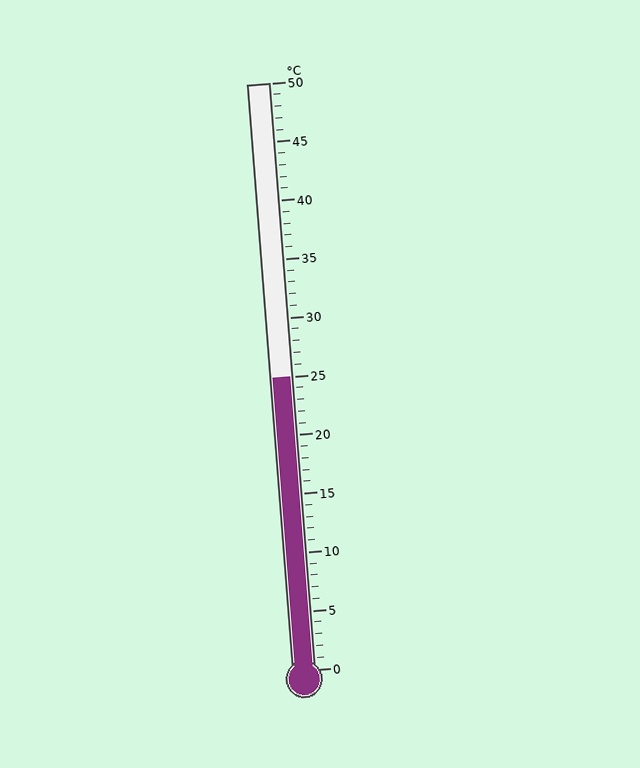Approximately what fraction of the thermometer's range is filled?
The thermometer is filled to approximately 50% of its range.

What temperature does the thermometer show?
The thermometer shows approximately 25°C.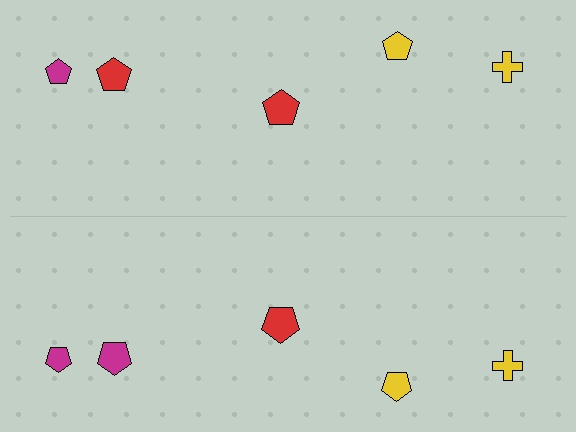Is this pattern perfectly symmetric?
No, the pattern is not perfectly symmetric. The magenta pentagon on the bottom side breaks the symmetry — its mirror counterpart is red.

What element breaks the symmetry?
The magenta pentagon on the bottom side breaks the symmetry — its mirror counterpart is red.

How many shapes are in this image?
There are 10 shapes in this image.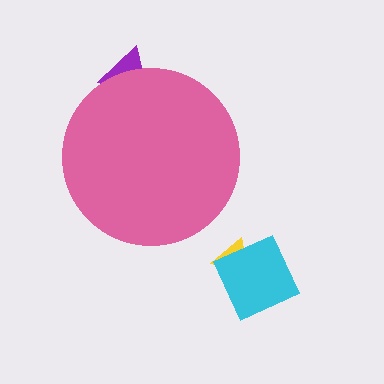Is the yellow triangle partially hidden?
No, the yellow triangle is fully visible.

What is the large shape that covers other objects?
A pink circle.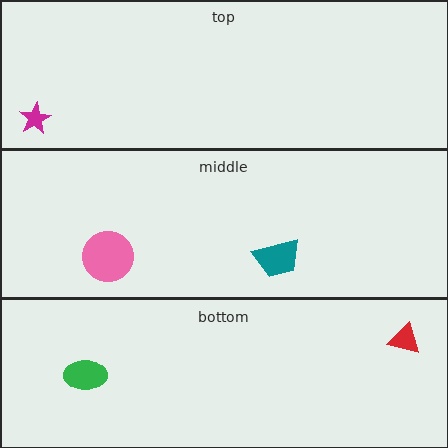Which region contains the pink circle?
The middle region.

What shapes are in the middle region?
The teal trapezoid, the pink circle.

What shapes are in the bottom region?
The red triangle, the green ellipse.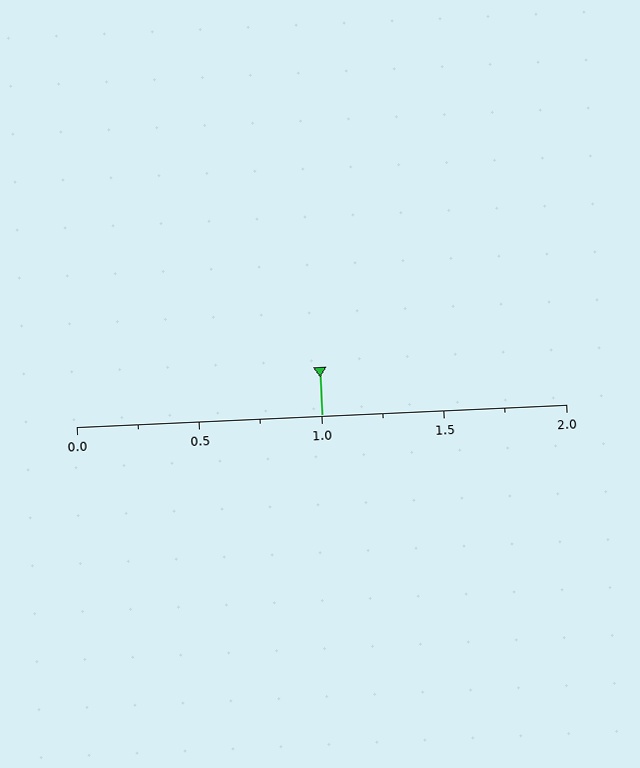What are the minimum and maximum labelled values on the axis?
The axis runs from 0.0 to 2.0.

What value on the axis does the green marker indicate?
The marker indicates approximately 1.